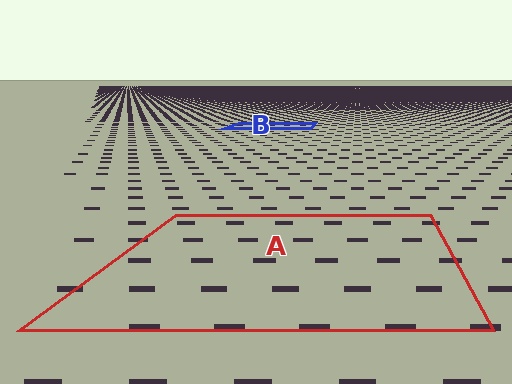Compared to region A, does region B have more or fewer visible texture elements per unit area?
Region B has more texture elements per unit area — they are packed more densely because it is farther away.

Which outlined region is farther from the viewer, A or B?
Region B is farther from the viewer — the texture elements inside it appear smaller and more densely packed.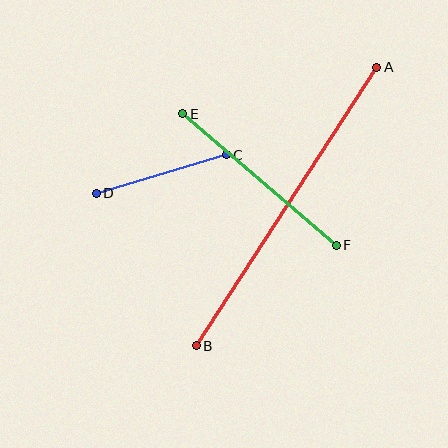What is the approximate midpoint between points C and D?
The midpoint is at approximately (161, 174) pixels.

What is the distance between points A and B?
The distance is approximately 332 pixels.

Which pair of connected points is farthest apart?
Points A and B are farthest apart.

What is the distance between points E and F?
The distance is approximately 202 pixels.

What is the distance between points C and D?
The distance is approximately 136 pixels.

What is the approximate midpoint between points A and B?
The midpoint is at approximately (287, 207) pixels.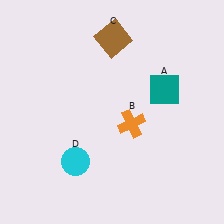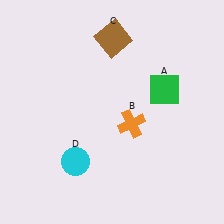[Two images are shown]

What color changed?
The square (A) changed from teal in Image 1 to green in Image 2.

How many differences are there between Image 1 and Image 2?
There is 1 difference between the two images.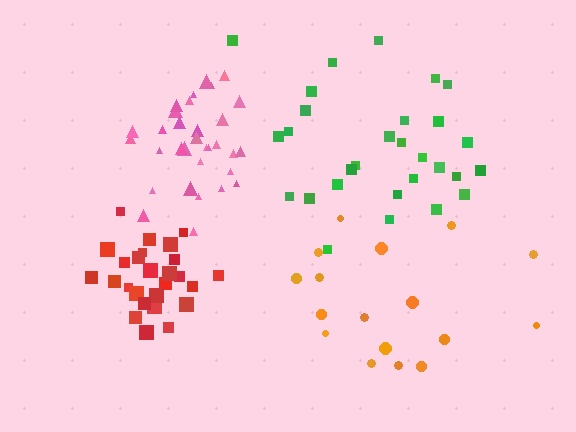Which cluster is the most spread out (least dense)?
Orange.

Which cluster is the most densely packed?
Red.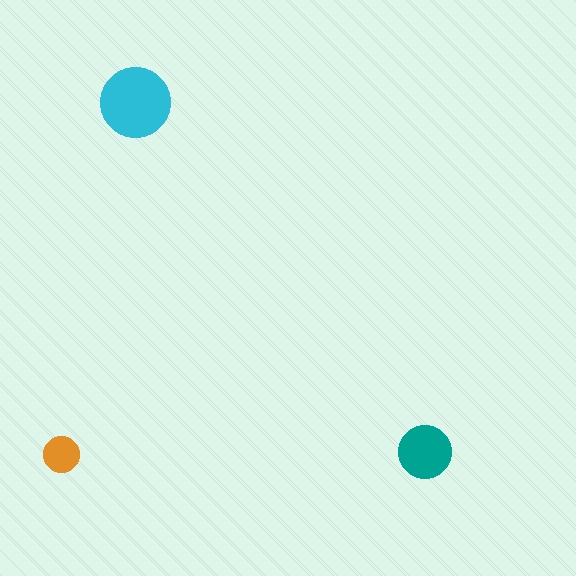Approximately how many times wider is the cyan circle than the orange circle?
About 2 times wider.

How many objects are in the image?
There are 3 objects in the image.